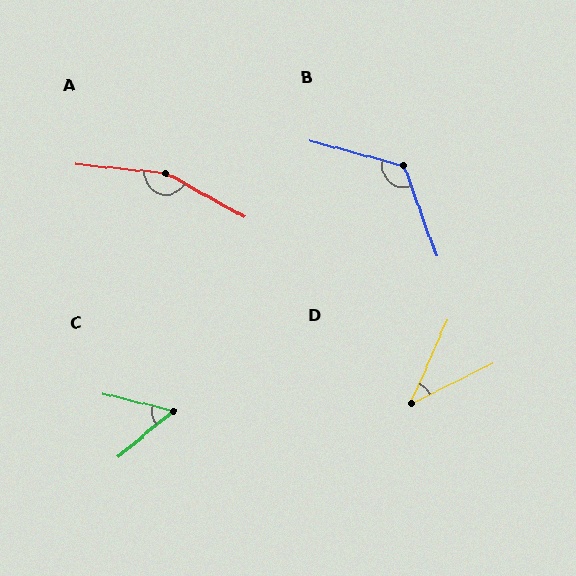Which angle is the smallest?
D, at approximately 40 degrees.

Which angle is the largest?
A, at approximately 156 degrees.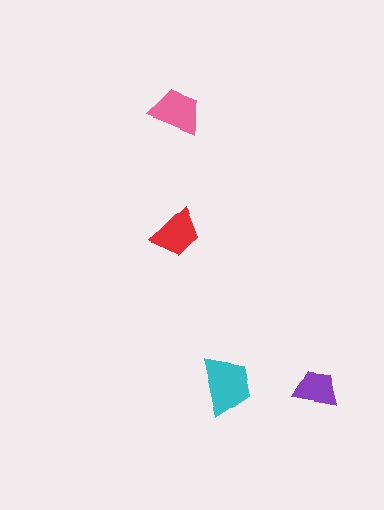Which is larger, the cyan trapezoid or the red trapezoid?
The cyan one.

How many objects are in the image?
There are 4 objects in the image.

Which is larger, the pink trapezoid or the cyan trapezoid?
The cyan one.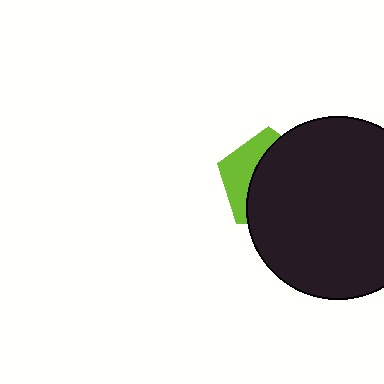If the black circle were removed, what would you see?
You would see the complete lime pentagon.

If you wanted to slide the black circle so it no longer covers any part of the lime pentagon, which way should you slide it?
Slide it right — that is the most direct way to separate the two shapes.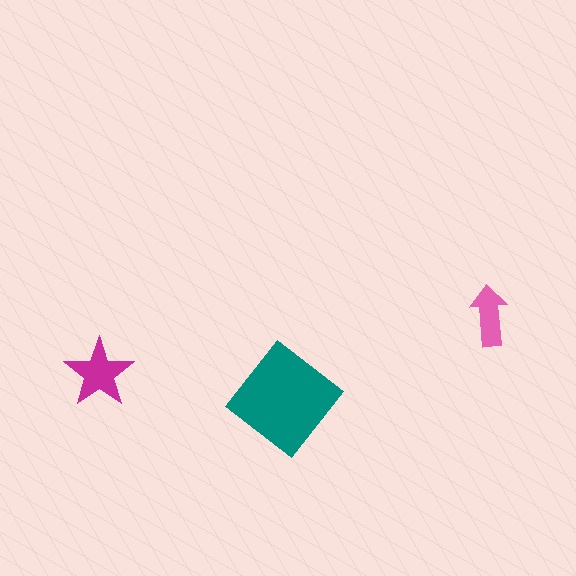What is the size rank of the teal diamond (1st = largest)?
1st.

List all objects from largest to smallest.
The teal diamond, the magenta star, the pink arrow.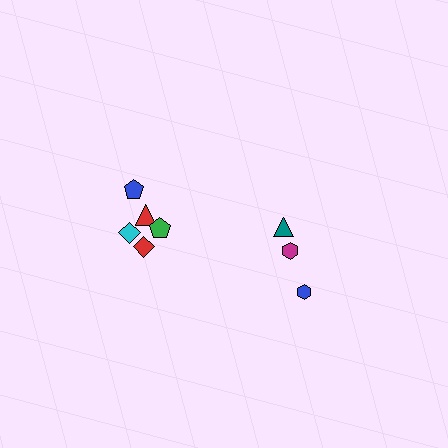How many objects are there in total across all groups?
There are 8 objects.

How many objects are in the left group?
There are 5 objects.